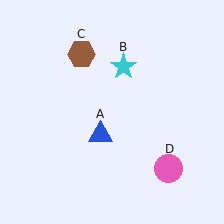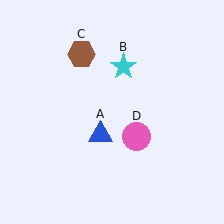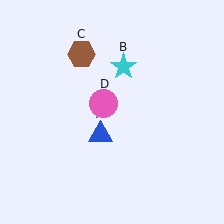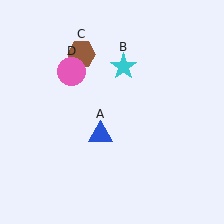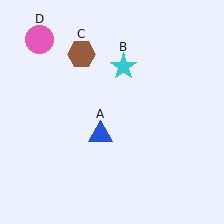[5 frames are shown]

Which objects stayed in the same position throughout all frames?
Blue triangle (object A) and cyan star (object B) and brown hexagon (object C) remained stationary.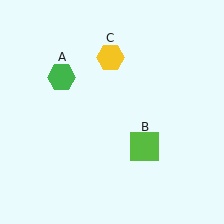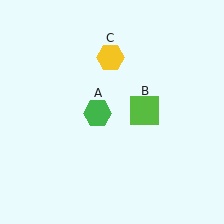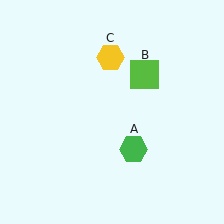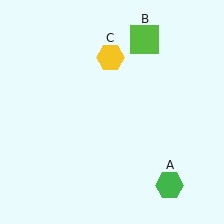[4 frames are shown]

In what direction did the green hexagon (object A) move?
The green hexagon (object A) moved down and to the right.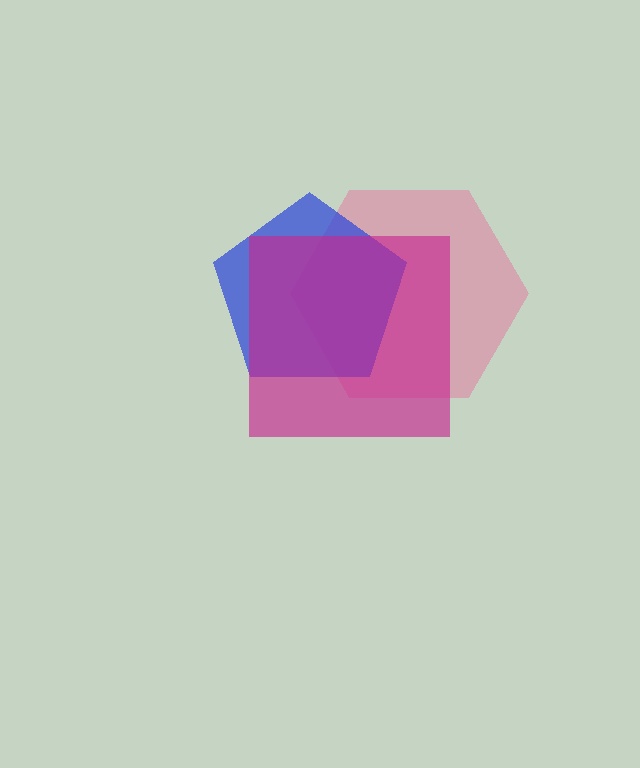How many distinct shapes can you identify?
There are 3 distinct shapes: a pink hexagon, a blue pentagon, a magenta square.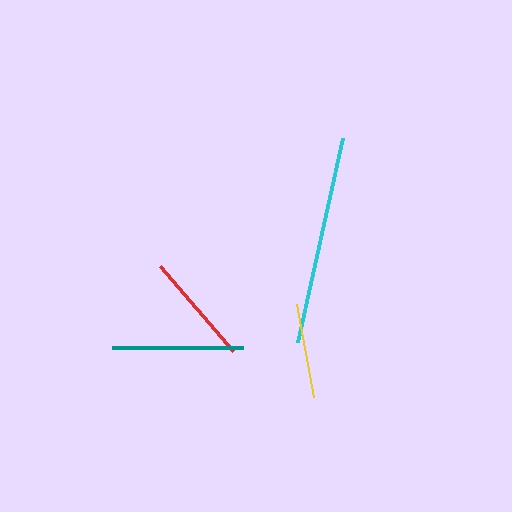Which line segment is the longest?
The cyan line is the longest at approximately 209 pixels.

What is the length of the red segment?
The red segment is approximately 112 pixels long.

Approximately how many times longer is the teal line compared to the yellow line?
The teal line is approximately 1.4 times the length of the yellow line.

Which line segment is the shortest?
The yellow line is the shortest at approximately 95 pixels.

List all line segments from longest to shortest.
From longest to shortest: cyan, teal, red, yellow.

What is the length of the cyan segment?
The cyan segment is approximately 209 pixels long.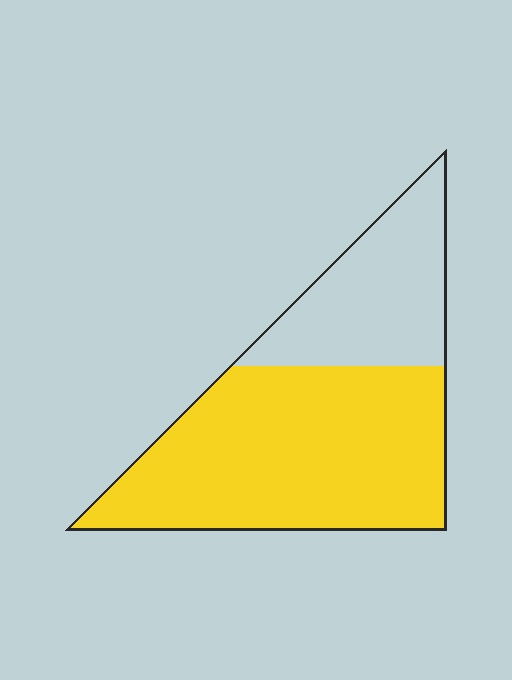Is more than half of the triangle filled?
Yes.